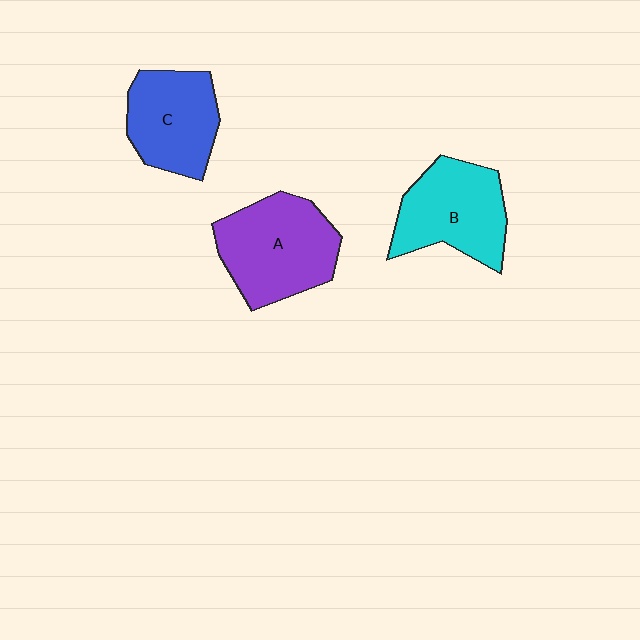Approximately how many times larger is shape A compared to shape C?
Approximately 1.2 times.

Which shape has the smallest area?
Shape C (blue).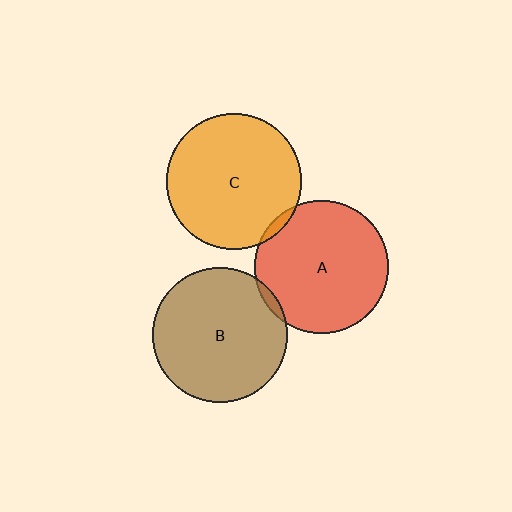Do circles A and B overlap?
Yes.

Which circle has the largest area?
Circle C (orange).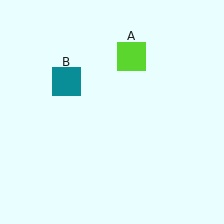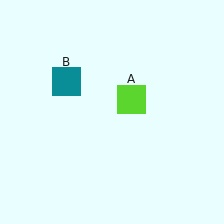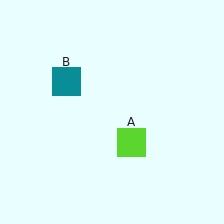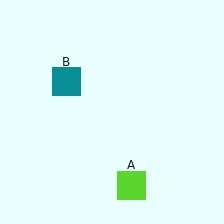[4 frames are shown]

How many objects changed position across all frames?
1 object changed position: lime square (object A).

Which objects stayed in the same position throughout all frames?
Teal square (object B) remained stationary.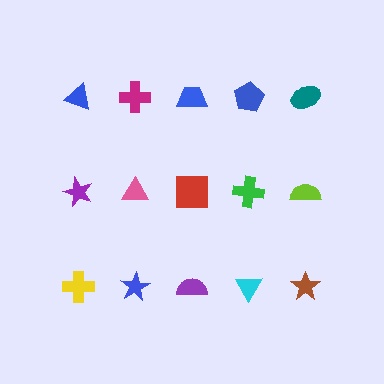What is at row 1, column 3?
A blue trapezoid.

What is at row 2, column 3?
A red square.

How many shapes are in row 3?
5 shapes.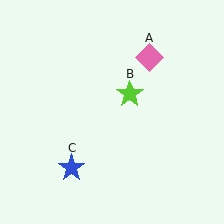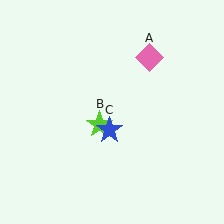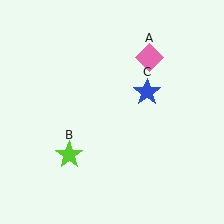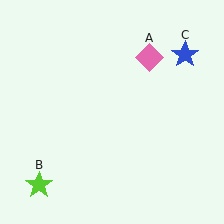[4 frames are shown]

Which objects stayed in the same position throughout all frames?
Pink diamond (object A) remained stationary.